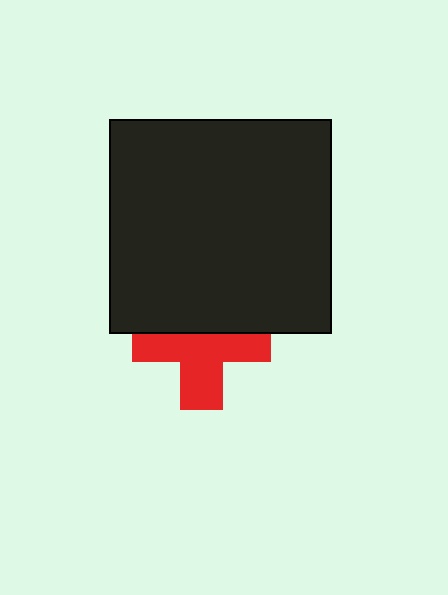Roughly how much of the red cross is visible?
About half of it is visible (roughly 60%).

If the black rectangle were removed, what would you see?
You would see the complete red cross.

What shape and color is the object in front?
The object in front is a black rectangle.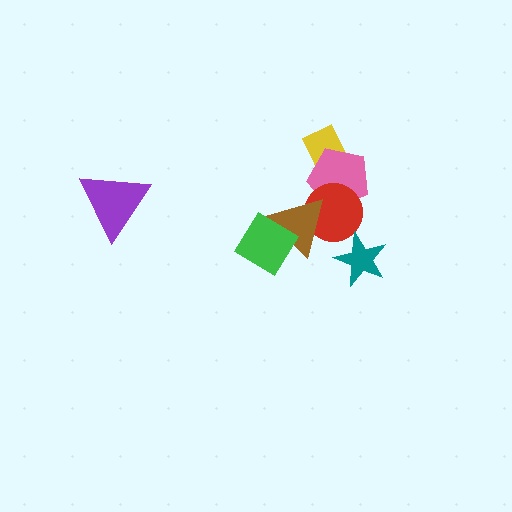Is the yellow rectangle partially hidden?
Yes, it is partially covered by another shape.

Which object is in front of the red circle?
The brown triangle is in front of the red circle.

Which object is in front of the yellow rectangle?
The pink pentagon is in front of the yellow rectangle.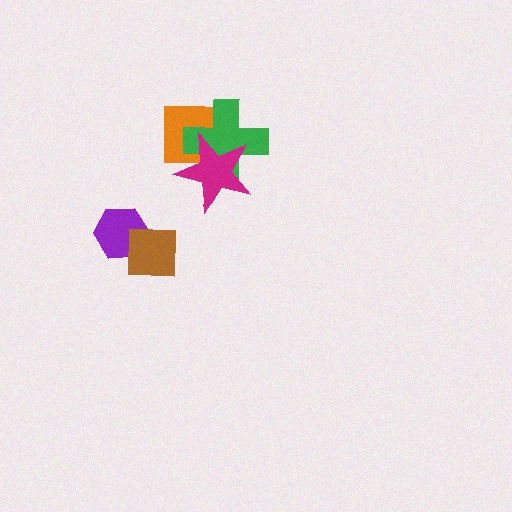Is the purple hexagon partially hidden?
Yes, it is partially covered by another shape.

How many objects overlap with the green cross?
2 objects overlap with the green cross.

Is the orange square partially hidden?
Yes, it is partially covered by another shape.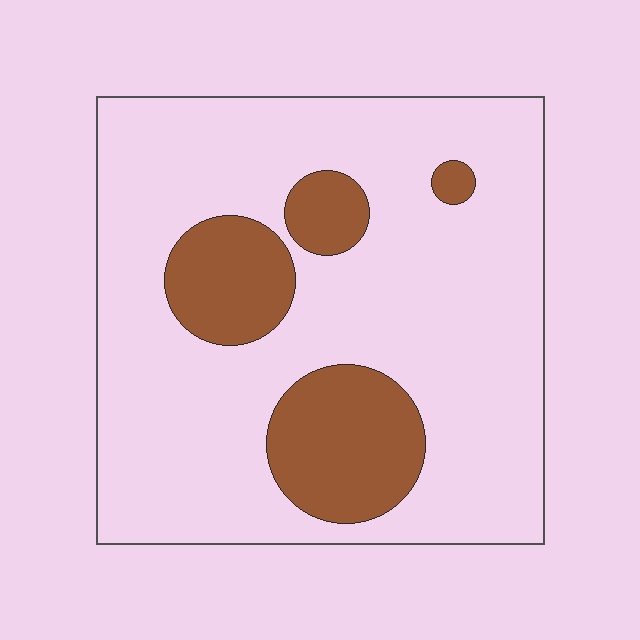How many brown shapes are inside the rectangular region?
4.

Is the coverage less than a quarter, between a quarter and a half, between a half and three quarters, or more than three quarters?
Less than a quarter.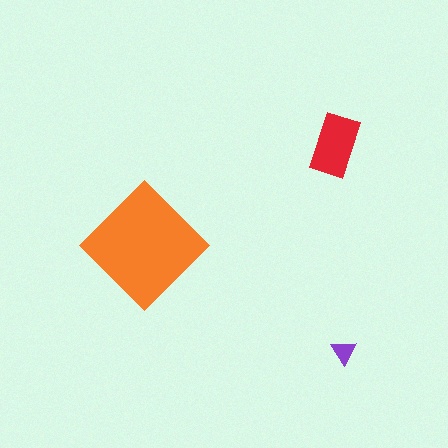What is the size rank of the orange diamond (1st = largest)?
1st.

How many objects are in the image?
There are 3 objects in the image.